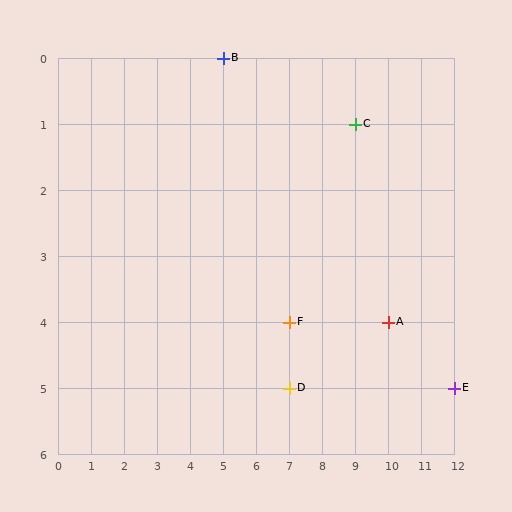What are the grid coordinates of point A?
Point A is at grid coordinates (10, 4).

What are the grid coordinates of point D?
Point D is at grid coordinates (7, 5).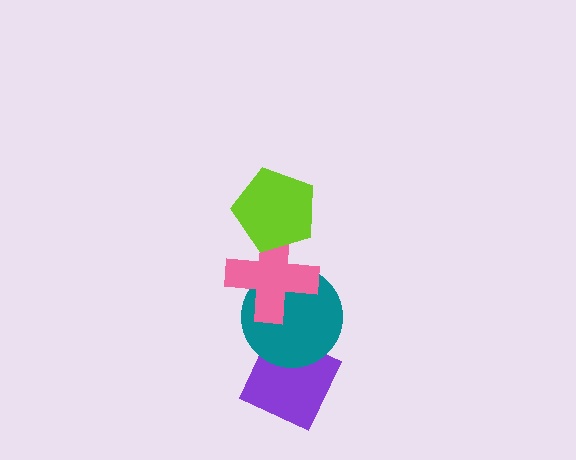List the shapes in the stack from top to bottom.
From top to bottom: the lime pentagon, the pink cross, the teal circle, the purple diamond.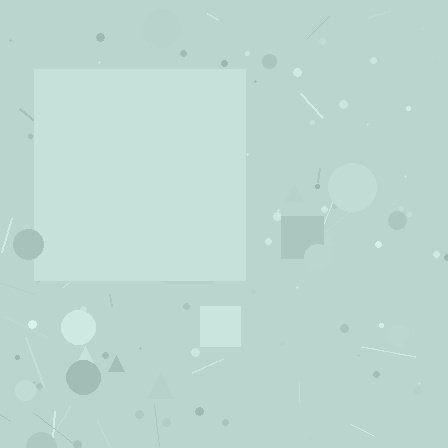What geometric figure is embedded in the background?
A square is embedded in the background.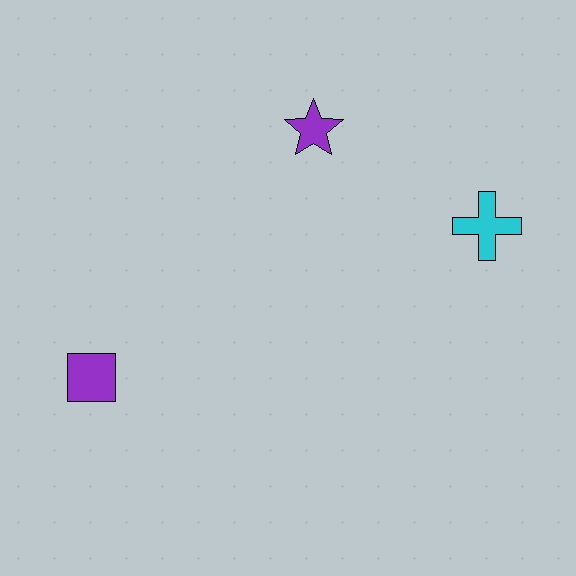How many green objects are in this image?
There are no green objects.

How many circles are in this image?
There are no circles.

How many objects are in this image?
There are 3 objects.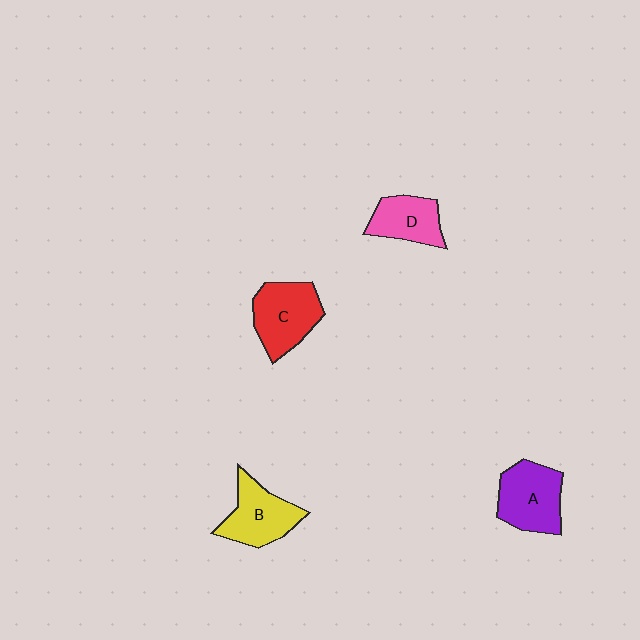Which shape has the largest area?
Shape C (red).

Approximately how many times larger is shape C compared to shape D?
Approximately 1.3 times.